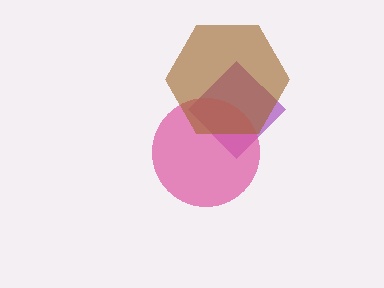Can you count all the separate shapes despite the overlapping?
Yes, there are 3 separate shapes.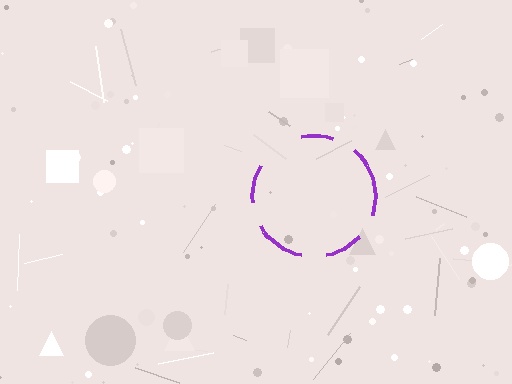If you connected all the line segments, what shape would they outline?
They would outline a circle.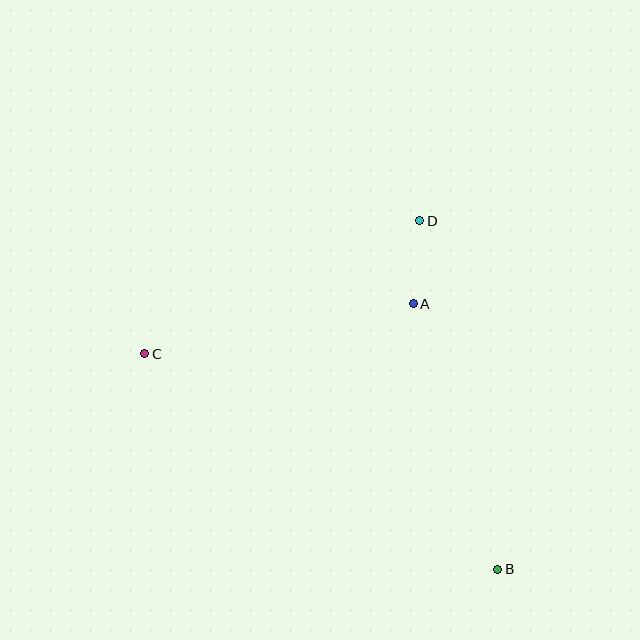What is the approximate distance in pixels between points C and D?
The distance between C and D is approximately 306 pixels.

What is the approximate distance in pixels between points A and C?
The distance between A and C is approximately 273 pixels.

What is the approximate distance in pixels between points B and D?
The distance between B and D is approximately 357 pixels.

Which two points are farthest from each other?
Points B and C are farthest from each other.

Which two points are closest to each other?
Points A and D are closest to each other.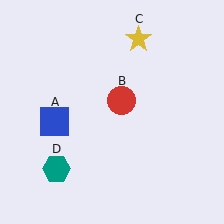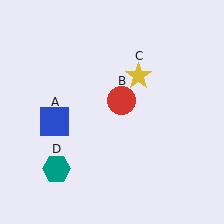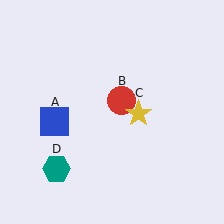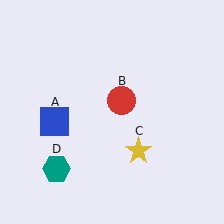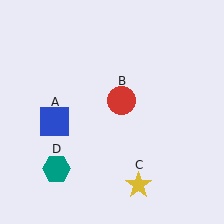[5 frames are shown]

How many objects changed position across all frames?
1 object changed position: yellow star (object C).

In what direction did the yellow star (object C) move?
The yellow star (object C) moved down.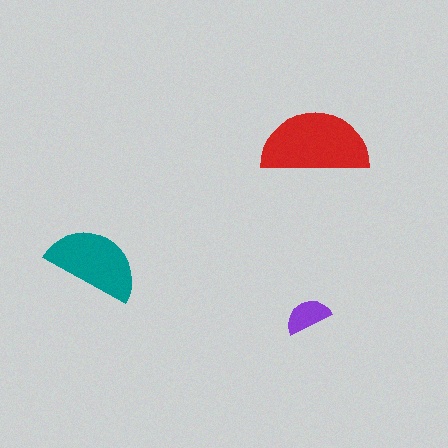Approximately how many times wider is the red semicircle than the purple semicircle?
About 2.5 times wider.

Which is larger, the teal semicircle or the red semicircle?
The red one.